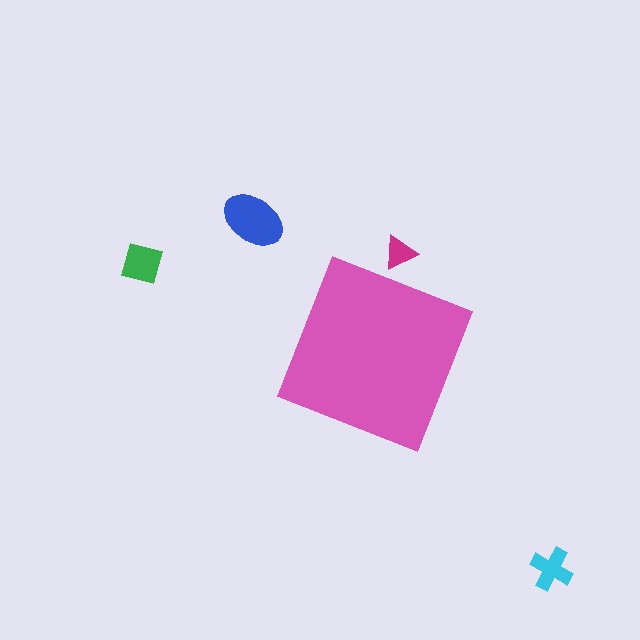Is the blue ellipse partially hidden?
No, the blue ellipse is fully visible.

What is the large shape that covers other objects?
A pink diamond.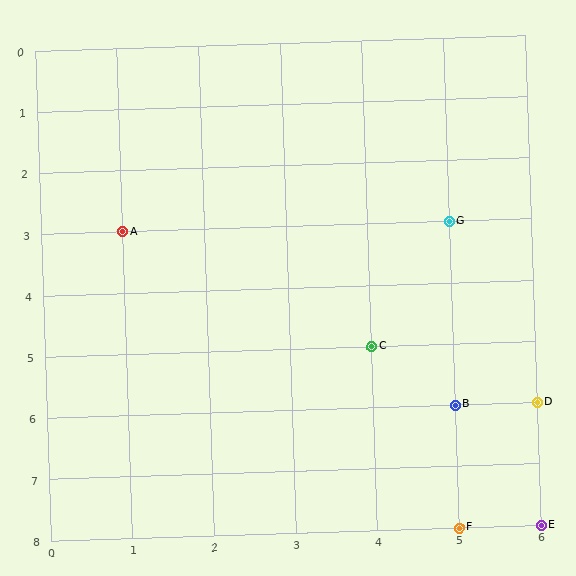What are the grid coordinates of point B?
Point B is at grid coordinates (5, 6).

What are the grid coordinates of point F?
Point F is at grid coordinates (5, 8).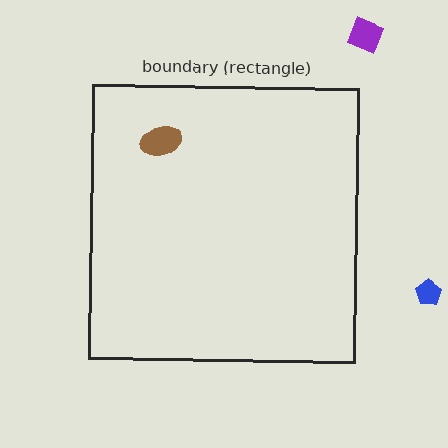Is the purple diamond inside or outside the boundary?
Outside.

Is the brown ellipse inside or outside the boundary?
Inside.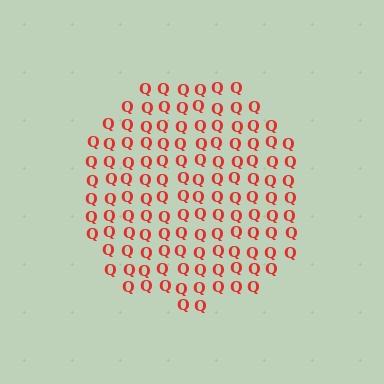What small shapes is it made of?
It is made of small letter Q's.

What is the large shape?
The large shape is a circle.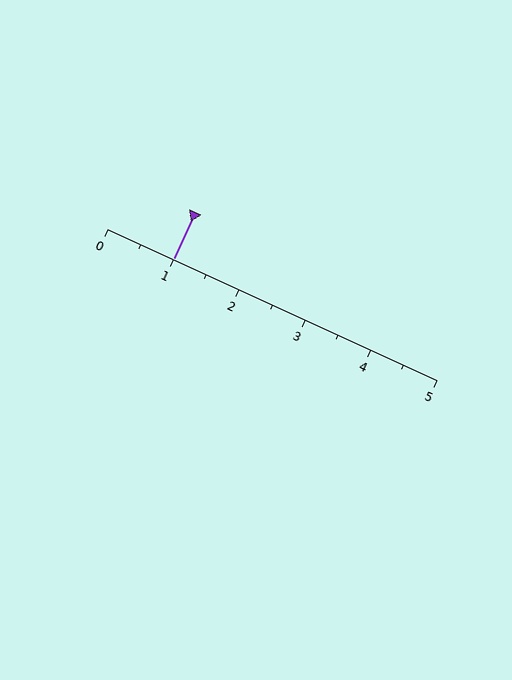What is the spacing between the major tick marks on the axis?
The major ticks are spaced 1 apart.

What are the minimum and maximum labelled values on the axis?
The axis runs from 0 to 5.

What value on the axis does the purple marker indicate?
The marker indicates approximately 1.